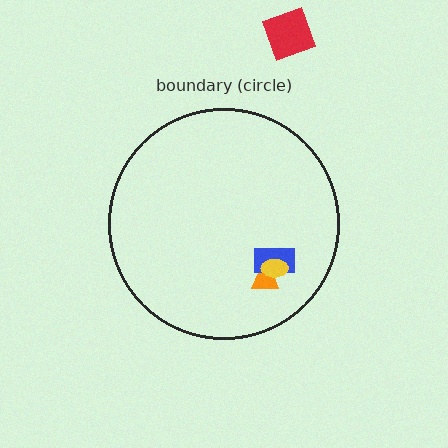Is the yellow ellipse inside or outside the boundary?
Inside.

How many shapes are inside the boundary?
3 inside, 1 outside.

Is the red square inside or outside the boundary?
Outside.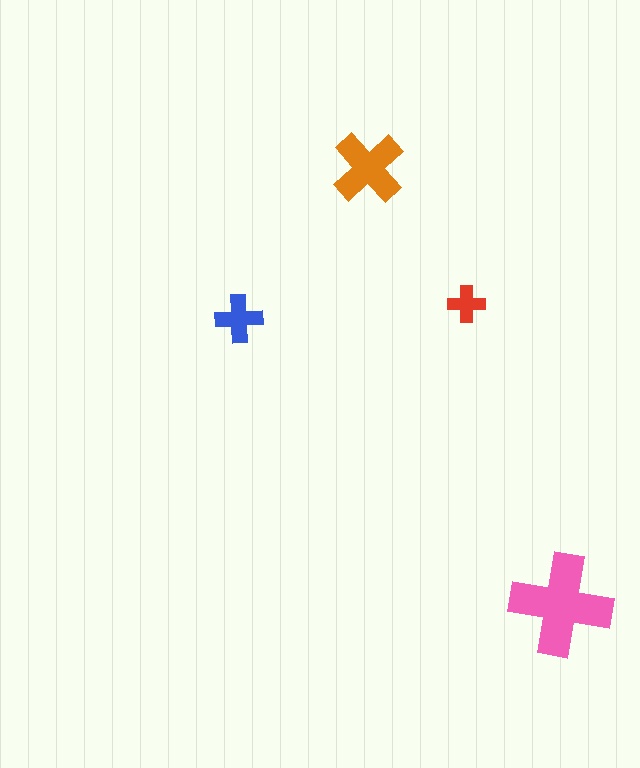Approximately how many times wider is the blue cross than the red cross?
About 1.5 times wider.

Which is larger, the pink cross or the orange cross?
The pink one.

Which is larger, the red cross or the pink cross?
The pink one.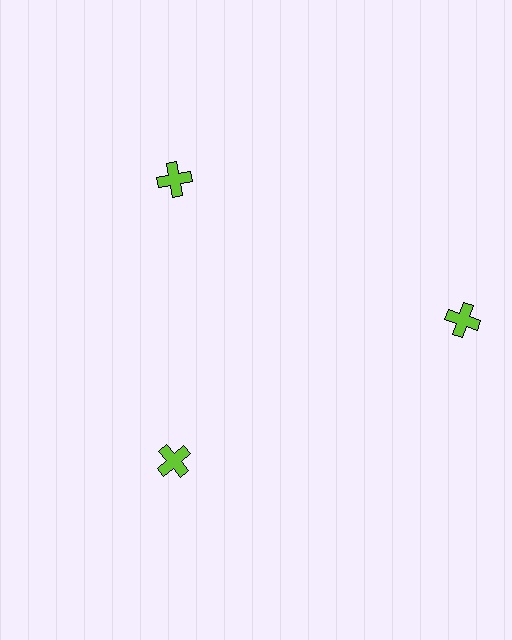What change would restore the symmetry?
The symmetry would be restored by moving it inward, back onto the ring so that all 3 crosses sit at equal angles and equal distance from the center.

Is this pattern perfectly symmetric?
No. The 3 lime crosses are arranged in a ring, but one element near the 3 o'clock position is pushed outward from the center, breaking the 3-fold rotational symmetry.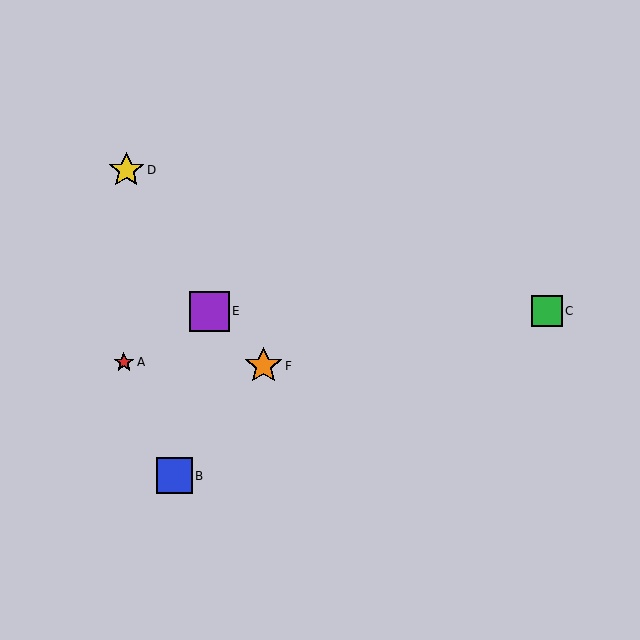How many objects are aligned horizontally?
2 objects (C, E) are aligned horizontally.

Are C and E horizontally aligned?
Yes, both are at y≈311.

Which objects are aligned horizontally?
Objects C, E are aligned horizontally.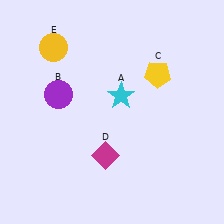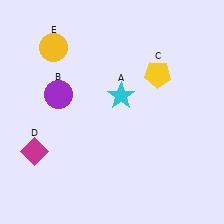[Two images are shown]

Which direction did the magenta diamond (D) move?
The magenta diamond (D) moved left.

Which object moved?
The magenta diamond (D) moved left.